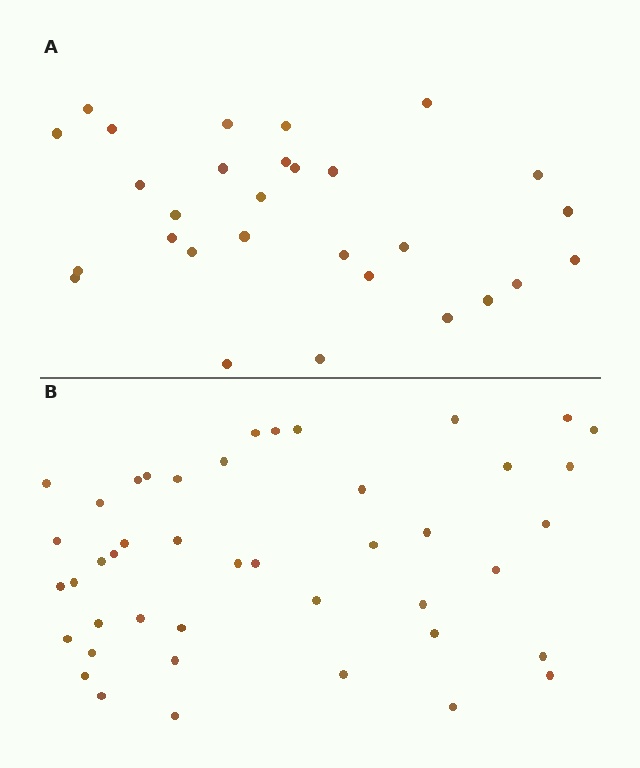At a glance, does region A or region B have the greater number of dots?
Region B (the bottom region) has more dots.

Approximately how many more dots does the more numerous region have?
Region B has approximately 15 more dots than region A.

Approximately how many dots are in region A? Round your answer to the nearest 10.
About 30 dots. (The exact count is 29, which rounds to 30.)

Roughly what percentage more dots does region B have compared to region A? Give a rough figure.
About 50% more.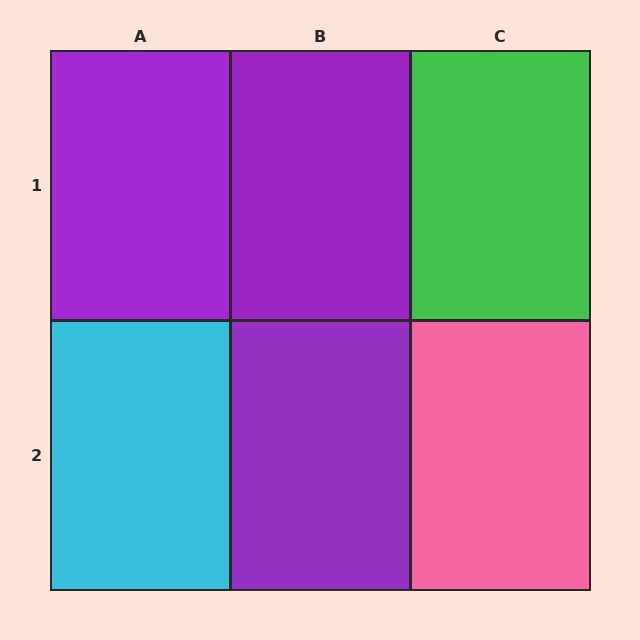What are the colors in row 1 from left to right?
Purple, purple, green.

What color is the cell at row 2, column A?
Cyan.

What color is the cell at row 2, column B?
Purple.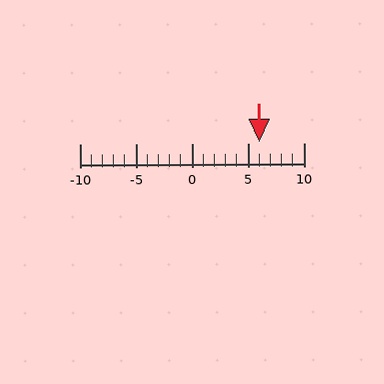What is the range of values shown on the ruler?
The ruler shows values from -10 to 10.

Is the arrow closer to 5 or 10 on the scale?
The arrow is closer to 5.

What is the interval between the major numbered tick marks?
The major tick marks are spaced 5 units apart.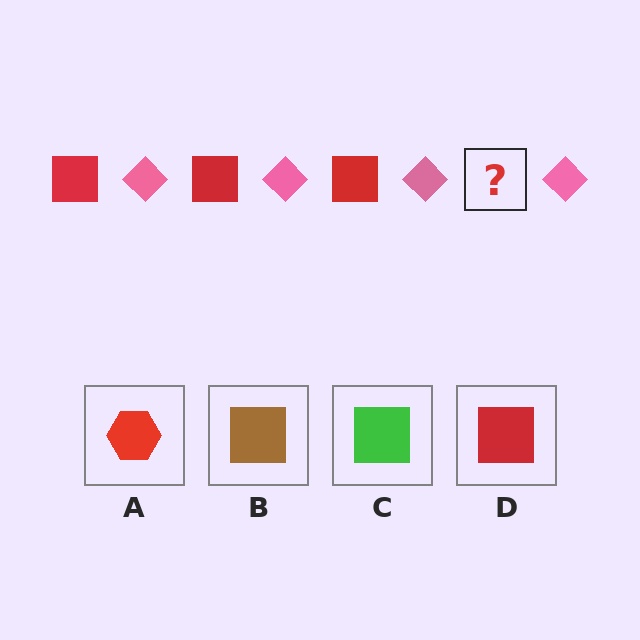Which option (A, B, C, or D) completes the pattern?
D.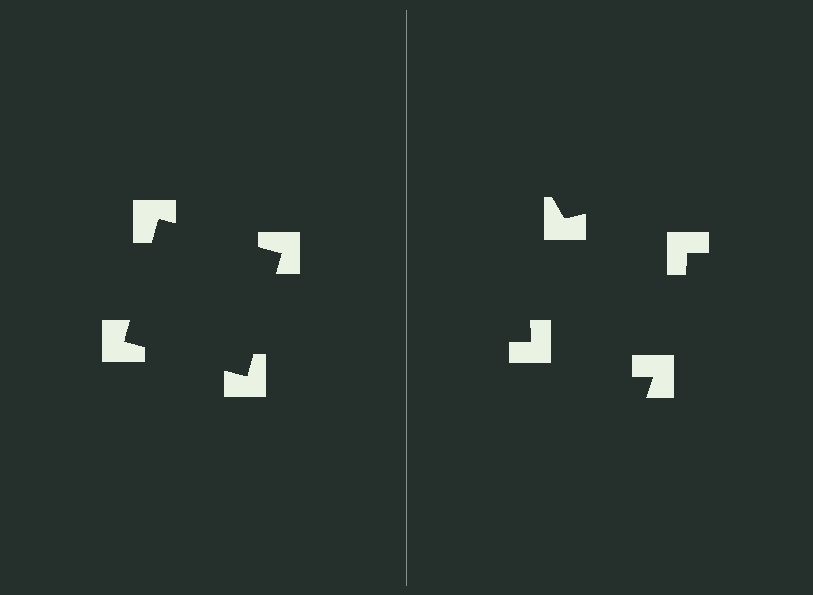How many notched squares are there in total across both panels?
8 — 4 on each side.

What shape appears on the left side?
An illusory square.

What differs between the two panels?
The notched squares are positioned identically on both sides; only the wedge orientations differ. On the left they align to a square; on the right they are misaligned.